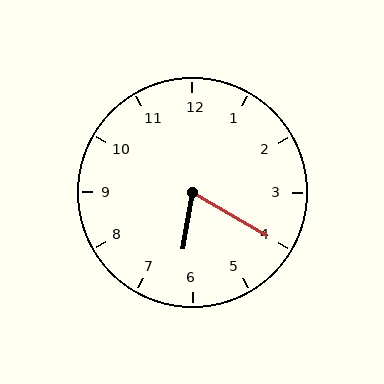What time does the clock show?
6:20.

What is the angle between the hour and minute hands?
Approximately 70 degrees.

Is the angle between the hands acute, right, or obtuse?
It is acute.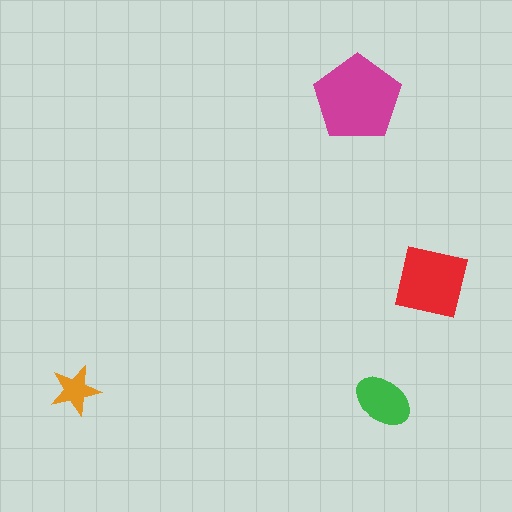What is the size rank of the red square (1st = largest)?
2nd.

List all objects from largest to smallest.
The magenta pentagon, the red square, the green ellipse, the orange star.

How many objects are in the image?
There are 4 objects in the image.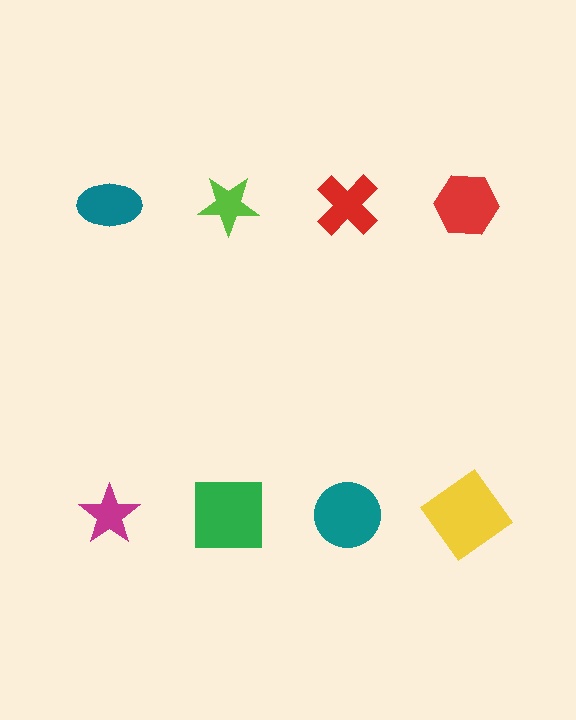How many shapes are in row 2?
4 shapes.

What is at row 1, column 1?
A teal ellipse.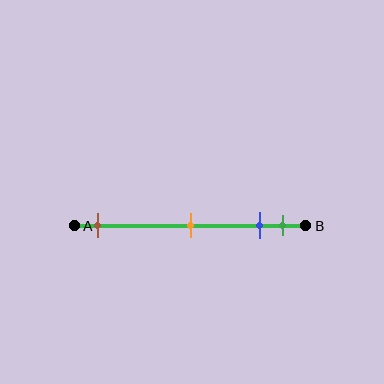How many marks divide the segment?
There are 4 marks dividing the segment.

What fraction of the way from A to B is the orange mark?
The orange mark is approximately 50% (0.5) of the way from A to B.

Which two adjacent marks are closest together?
The blue and green marks are the closest adjacent pair.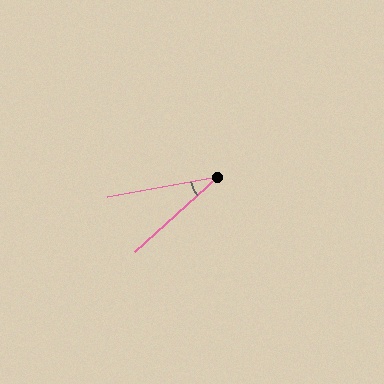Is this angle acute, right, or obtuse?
It is acute.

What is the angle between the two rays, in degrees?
Approximately 32 degrees.